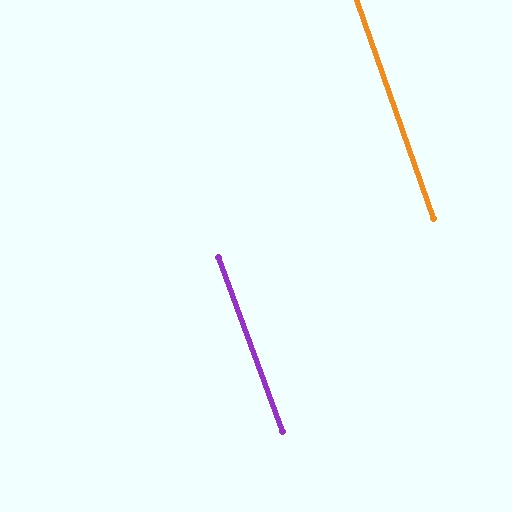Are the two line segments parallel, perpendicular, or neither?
Parallel — their directions differ by only 0.9°.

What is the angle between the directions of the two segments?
Approximately 1 degree.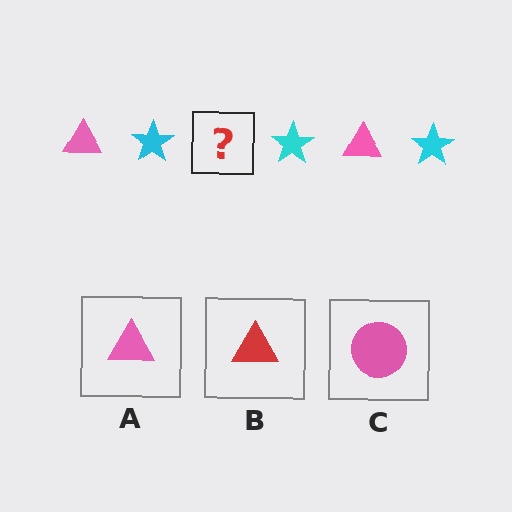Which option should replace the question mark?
Option A.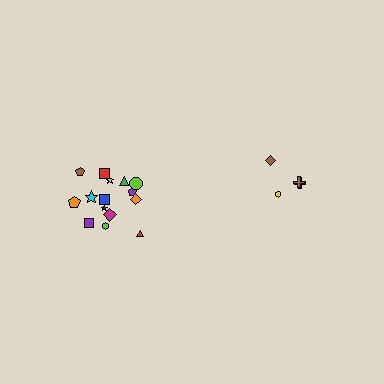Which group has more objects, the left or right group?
The left group.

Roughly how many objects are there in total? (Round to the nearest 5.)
Roughly 20 objects in total.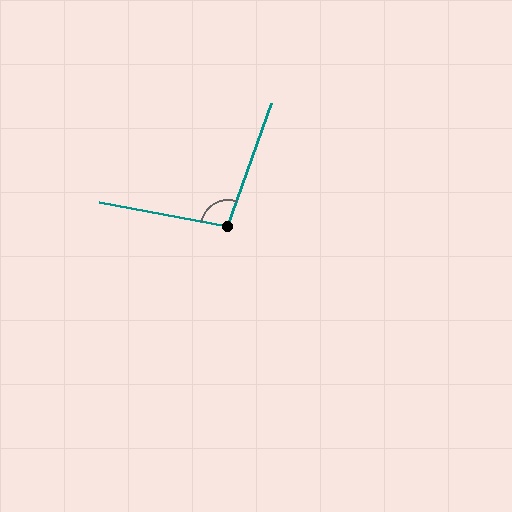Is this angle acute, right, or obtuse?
It is obtuse.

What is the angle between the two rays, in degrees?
Approximately 99 degrees.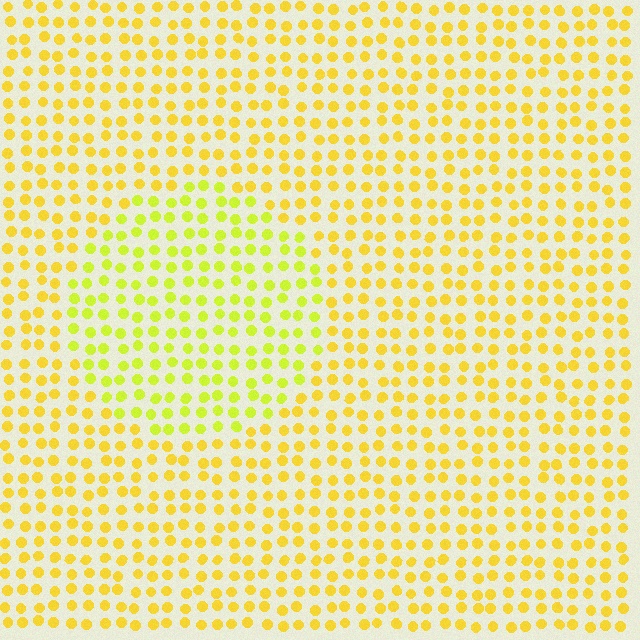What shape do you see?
I see a circle.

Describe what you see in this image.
The image is filled with small yellow elements in a uniform arrangement. A circle-shaped region is visible where the elements are tinted to a slightly different hue, forming a subtle color boundary.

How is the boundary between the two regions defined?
The boundary is defined purely by a slight shift in hue (about 23 degrees). Spacing, size, and orientation are identical on both sides.